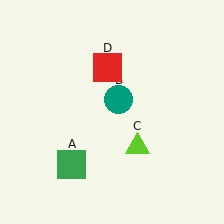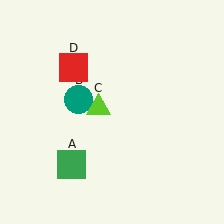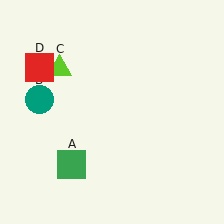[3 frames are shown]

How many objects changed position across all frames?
3 objects changed position: teal circle (object B), lime triangle (object C), red square (object D).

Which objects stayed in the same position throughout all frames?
Green square (object A) remained stationary.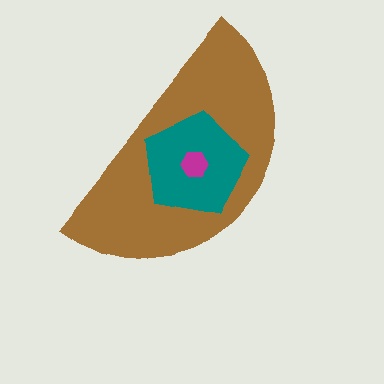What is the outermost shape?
The brown semicircle.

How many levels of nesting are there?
3.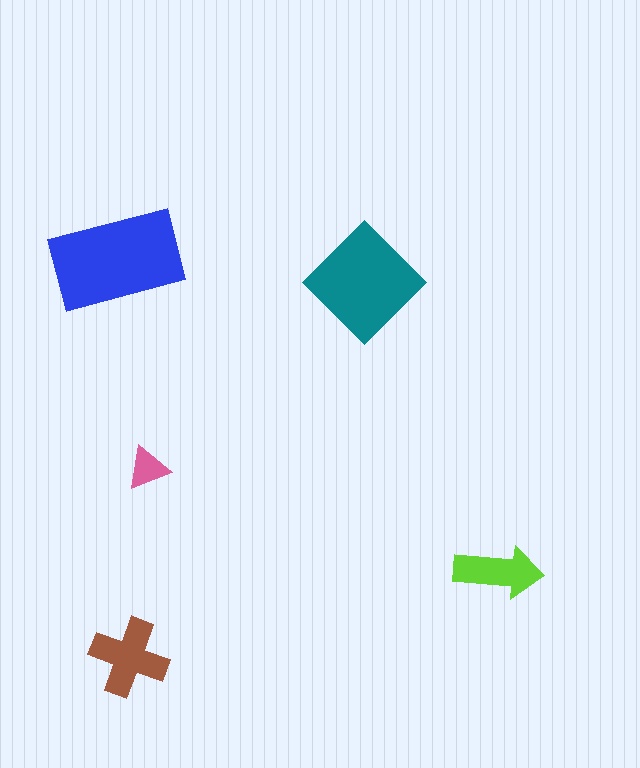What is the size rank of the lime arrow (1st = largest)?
4th.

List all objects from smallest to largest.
The pink triangle, the lime arrow, the brown cross, the teal diamond, the blue rectangle.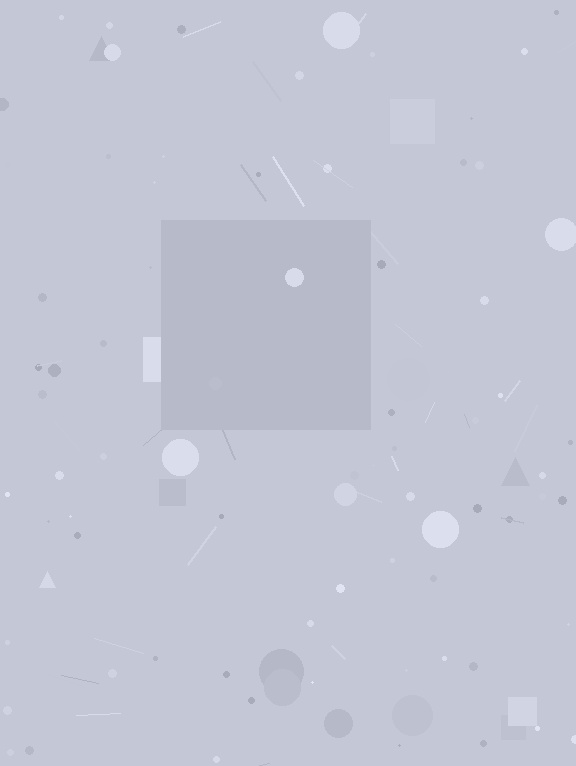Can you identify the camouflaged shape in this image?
The camouflaged shape is a square.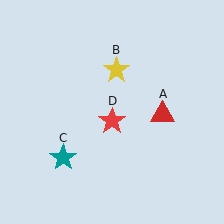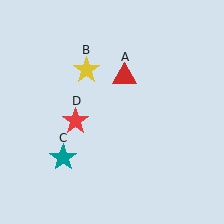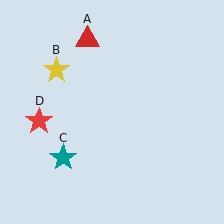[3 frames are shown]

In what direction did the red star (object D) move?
The red star (object D) moved left.